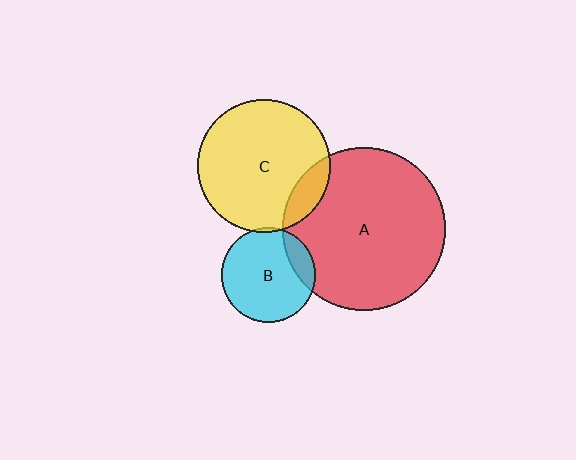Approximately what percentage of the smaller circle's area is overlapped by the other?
Approximately 15%.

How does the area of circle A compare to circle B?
Approximately 3.0 times.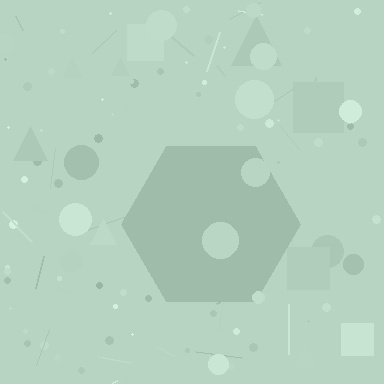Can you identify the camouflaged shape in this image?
The camouflaged shape is a hexagon.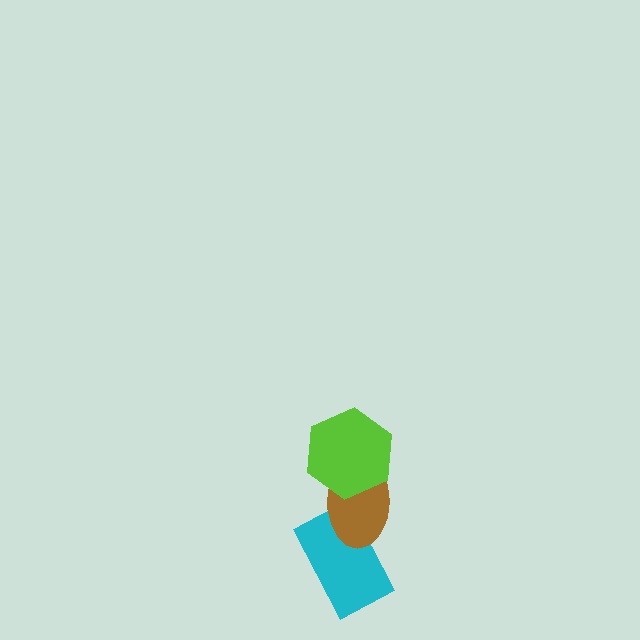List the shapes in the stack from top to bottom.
From top to bottom: the lime hexagon, the brown ellipse, the cyan rectangle.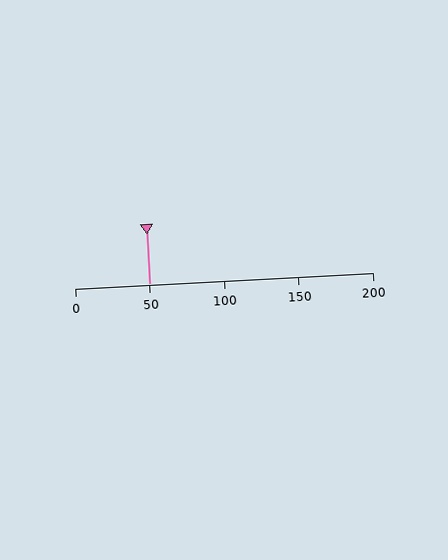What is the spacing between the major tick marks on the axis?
The major ticks are spaced 50 apart.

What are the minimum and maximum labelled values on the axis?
The axis runs from 0 to 200.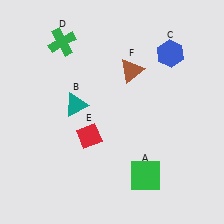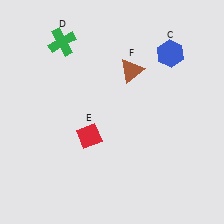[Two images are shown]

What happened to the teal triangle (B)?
The teal triangle (B) was removed in Image 2. It was in the top-left area of Image 1.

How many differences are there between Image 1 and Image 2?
There are 2 differences between the two images.